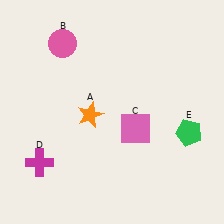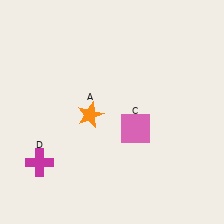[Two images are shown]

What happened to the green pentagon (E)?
The green pentagon (E) was removed in Image 2. It was in the bottom-right area of Image 1.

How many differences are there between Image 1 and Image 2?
There are 2 differences between the two images.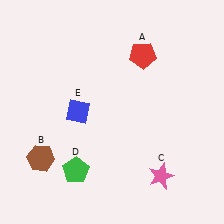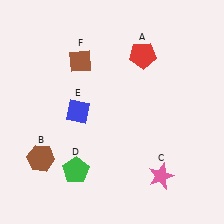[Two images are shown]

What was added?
A brown diamond (F) was added in Image 2.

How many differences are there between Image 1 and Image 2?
There is 1 difference between the two images.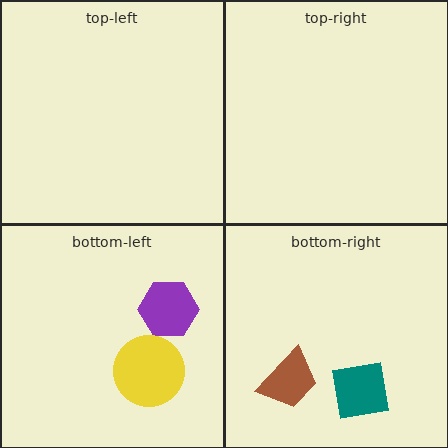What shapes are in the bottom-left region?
The purple hexagon, the yellow circle.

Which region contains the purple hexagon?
The bottom-left region.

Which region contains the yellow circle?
The bottom-left region.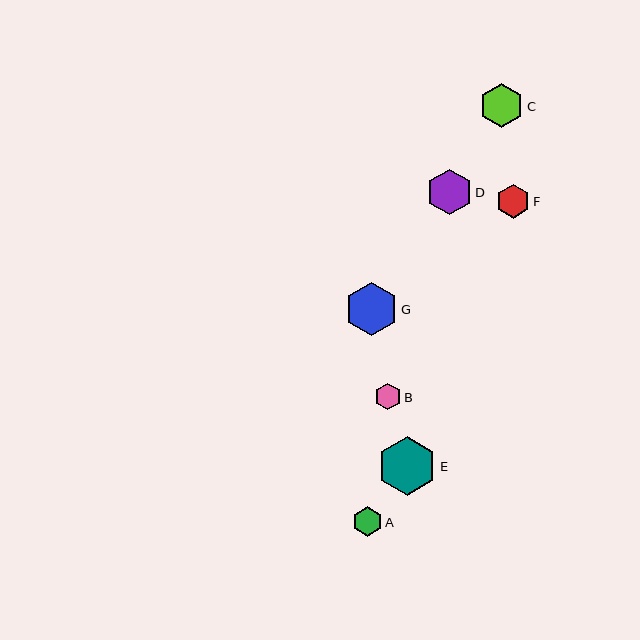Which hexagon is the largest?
Hexagon E is the largest with a size of approximately 59 pixels.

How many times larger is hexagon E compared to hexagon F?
Hexagon E is approximately 1.7 times the size of hexagon F.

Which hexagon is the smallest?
Hexagon B is the smallest with a size of approximately 26 pixels.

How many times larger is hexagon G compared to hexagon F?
Hexagon G is approximately 1.5 times the size of hexagon F.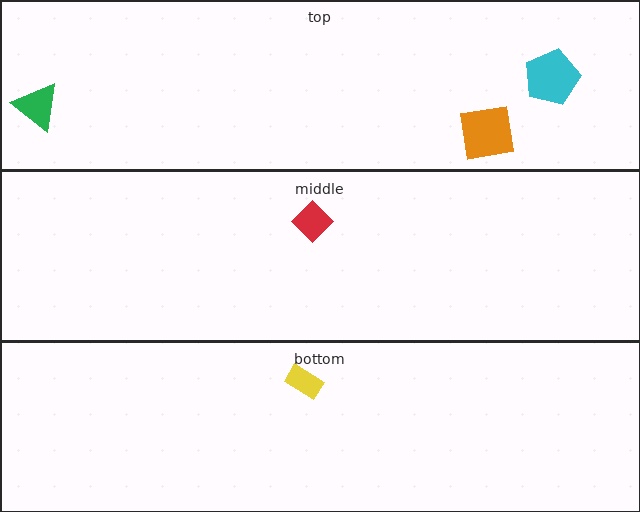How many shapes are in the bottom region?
1.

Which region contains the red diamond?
The middle region.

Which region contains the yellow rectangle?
The bottom region.